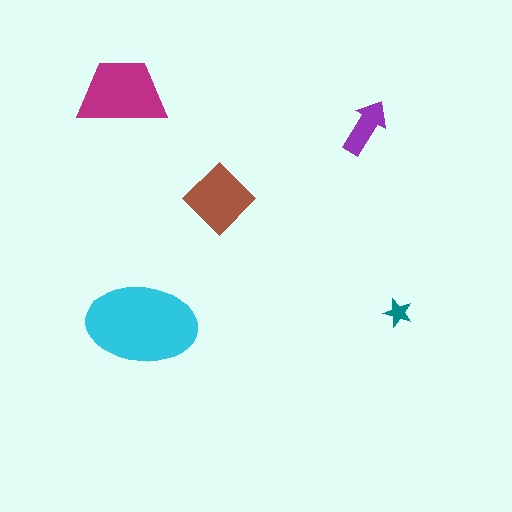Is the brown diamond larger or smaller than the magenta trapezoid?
Smaller.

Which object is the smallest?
The teal star.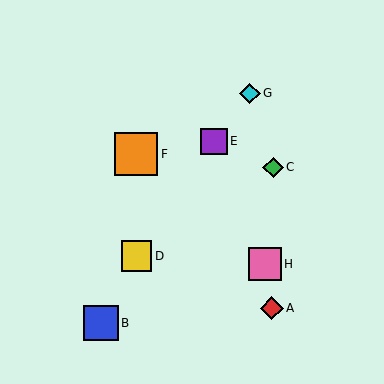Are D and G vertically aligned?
No, D is at x≈136 and G is at x≈250.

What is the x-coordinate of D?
Object D is at x≈136.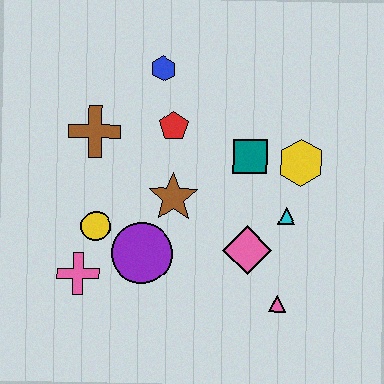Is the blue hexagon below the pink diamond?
No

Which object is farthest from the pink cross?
The yellow hexagon is farthest from the pink cross.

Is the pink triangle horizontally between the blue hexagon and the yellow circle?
No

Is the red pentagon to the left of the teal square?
Yes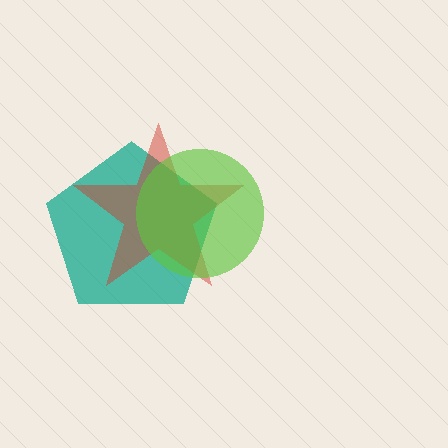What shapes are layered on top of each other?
The layered shapes are: a teal pentagon, a red star, a lime circle.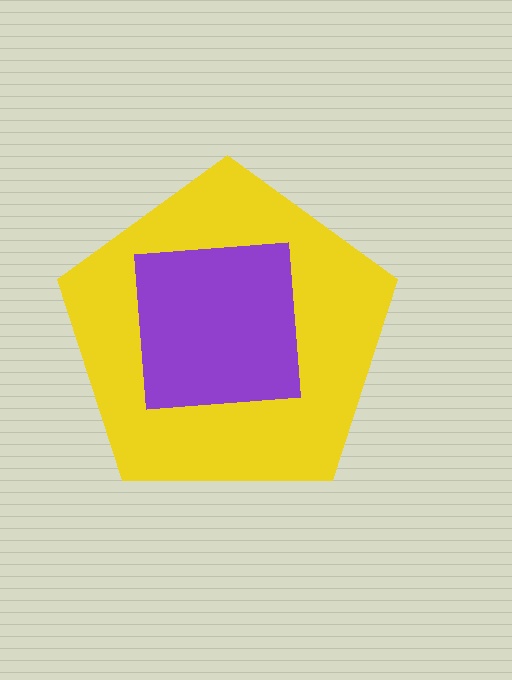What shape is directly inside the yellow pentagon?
The purple square.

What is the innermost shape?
The purple square.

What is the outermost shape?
The yellow pentagon.